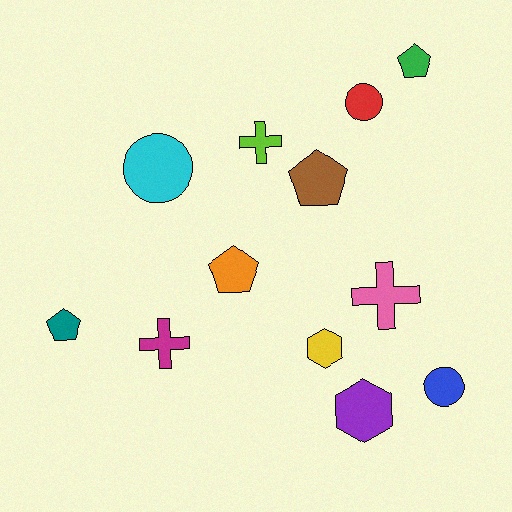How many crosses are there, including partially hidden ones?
There are 3 crosses.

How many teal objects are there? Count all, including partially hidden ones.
There is 1 teal object.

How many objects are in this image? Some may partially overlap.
There are 12 objects.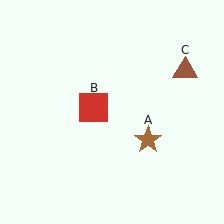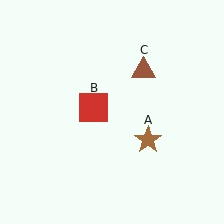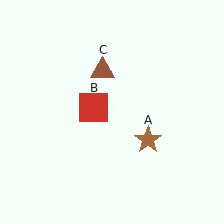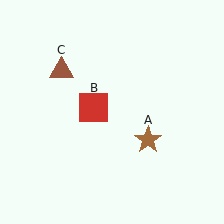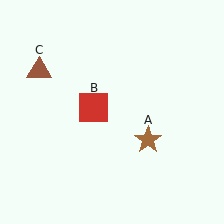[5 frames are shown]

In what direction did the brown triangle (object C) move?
The brown triangle (object C) moved left.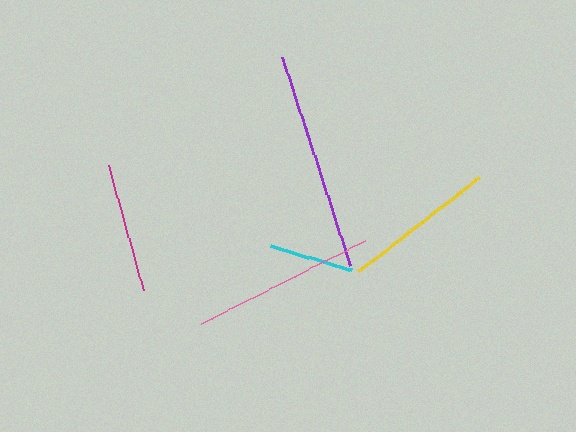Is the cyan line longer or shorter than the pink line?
The pink line is longer than the cyan line.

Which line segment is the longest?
The purple line is the longest at approximately 219 pixels.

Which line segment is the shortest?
The cyan line is the shortest at approximately 85 pixels.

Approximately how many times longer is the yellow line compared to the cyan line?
The yellow line is approximately 1.8 times the length of the cyan line.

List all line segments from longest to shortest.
From longest to shortest: purple, pink, yellow, magenta, cyan.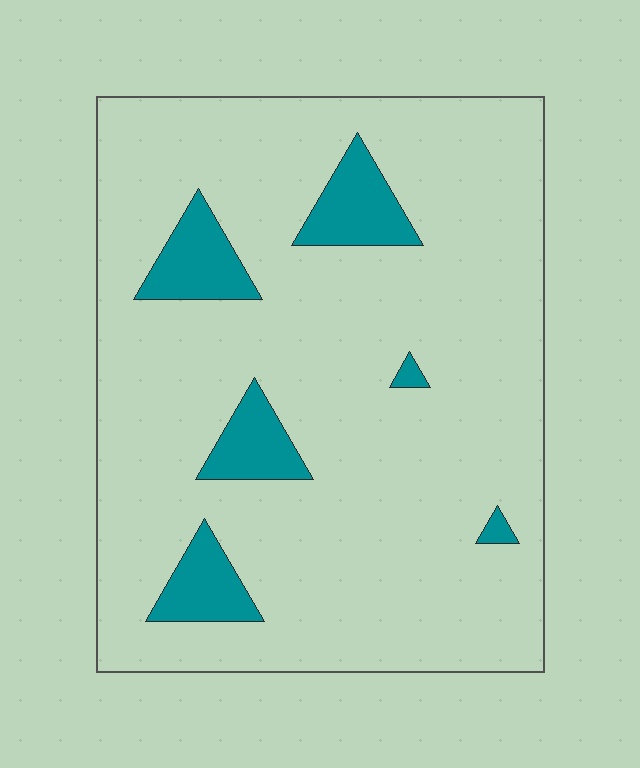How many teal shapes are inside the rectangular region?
6.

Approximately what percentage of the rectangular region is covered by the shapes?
Approximately 10%.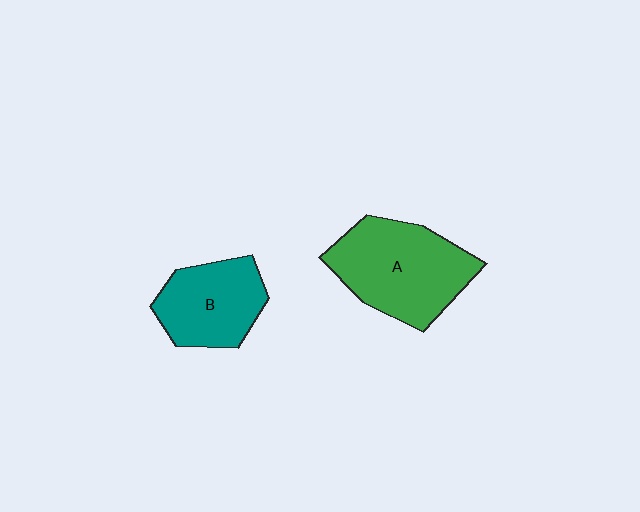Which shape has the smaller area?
Shape B (teal).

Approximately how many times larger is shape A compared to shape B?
Approximately 1.4 times.